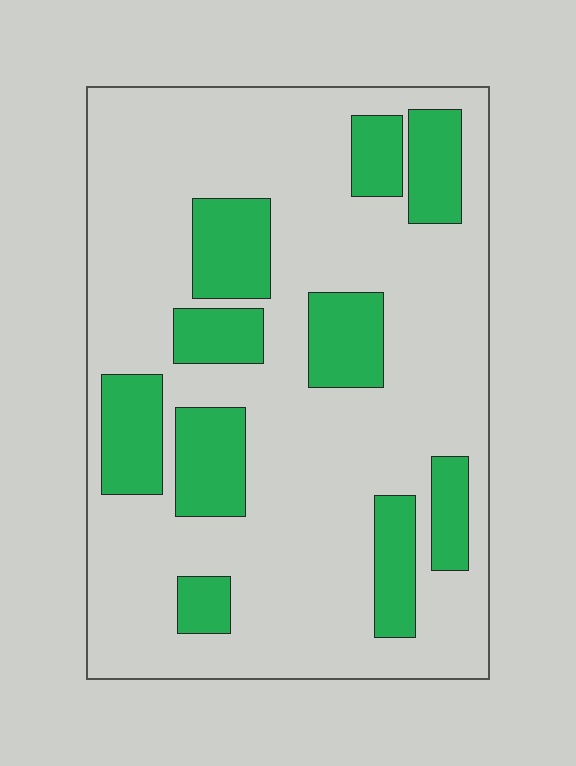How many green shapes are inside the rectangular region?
10.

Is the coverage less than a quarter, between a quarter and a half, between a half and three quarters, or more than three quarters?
Less than a quarter.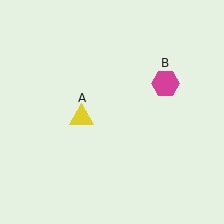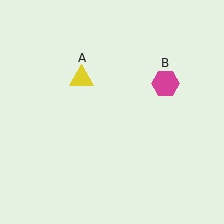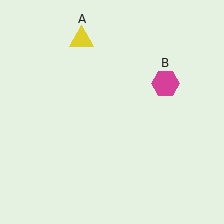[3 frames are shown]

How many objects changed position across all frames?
1 object changed position: yellow triangle (object A).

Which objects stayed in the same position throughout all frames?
Magenta hexagon (object B) remained stationary.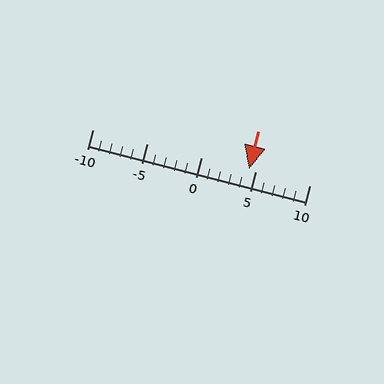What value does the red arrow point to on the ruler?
The red arrow points to approximately 4.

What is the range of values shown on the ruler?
The ruler shows values from -10 to 10.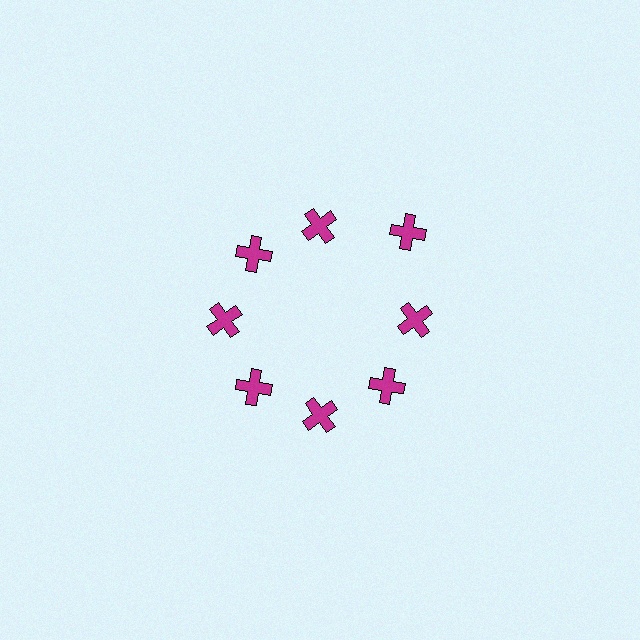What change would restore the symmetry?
The symmetry would be restored by moving it inward, back onto the ring so that all 8 crosses sit at equal angles and equal distance from the center.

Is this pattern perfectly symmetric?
No. The 8 magenta crosses are arranged in a ring, but one element near the 2 o'clock position is pushed outward from the center, breaking the 8-fold rotational symmetry.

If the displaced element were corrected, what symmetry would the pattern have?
It would have 8-fold rotational symmetry — the pattern would map onto itself every 45 degrees.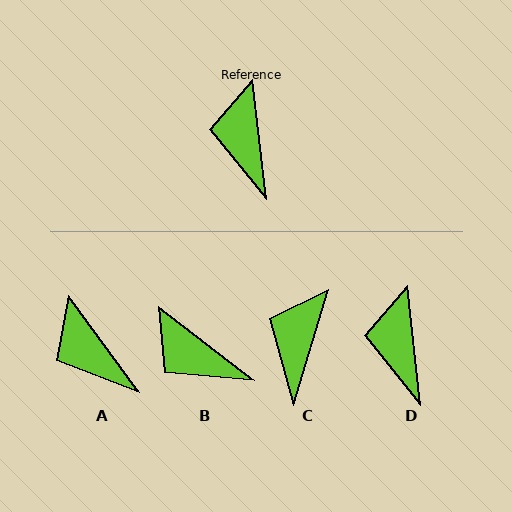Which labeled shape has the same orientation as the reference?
D.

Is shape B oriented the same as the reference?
No, it is off by about 46 degrees.